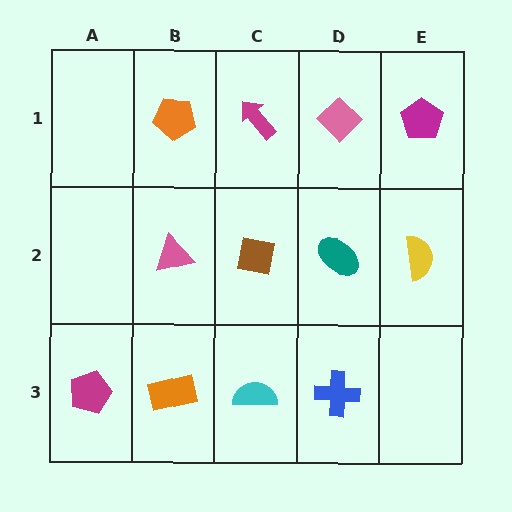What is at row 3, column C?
A cyan semicircle.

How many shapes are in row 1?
4 shapes.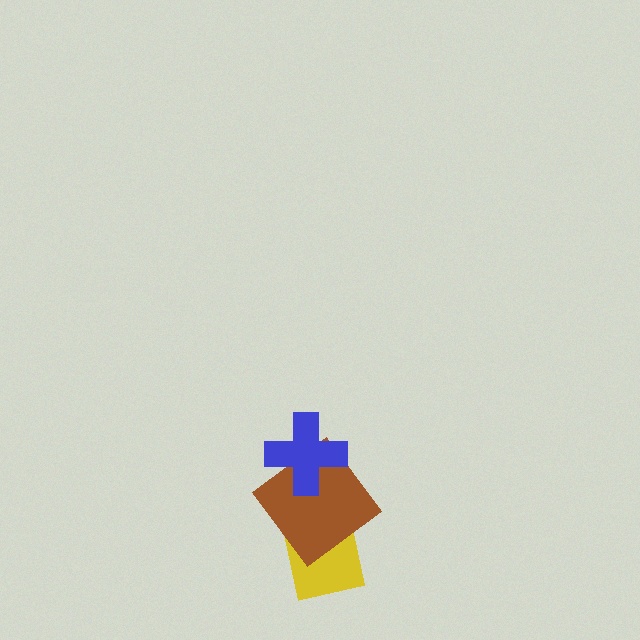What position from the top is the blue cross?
The blue cross is 1st from the top.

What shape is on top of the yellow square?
The brown diamond is on top of the yellow square.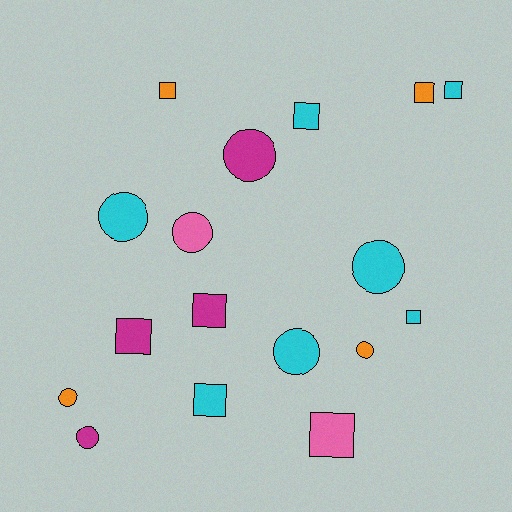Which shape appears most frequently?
Square, with 9 objects.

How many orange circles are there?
There are 2 orange circles.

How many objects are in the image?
There are 17 objects.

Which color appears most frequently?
Cyan, with 7 objects.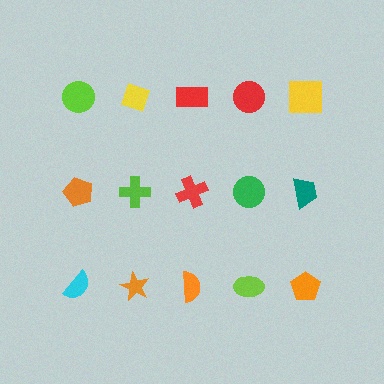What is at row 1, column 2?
A yellow diamond.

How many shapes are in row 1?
5 shapes.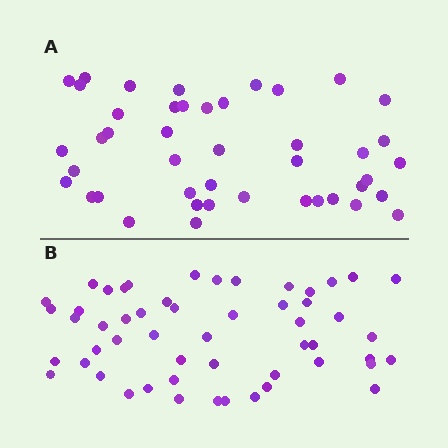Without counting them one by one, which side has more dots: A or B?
Region B (the bottom region) has more dots.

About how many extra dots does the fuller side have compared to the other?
Region B has roughly 8 or so more dots than region A.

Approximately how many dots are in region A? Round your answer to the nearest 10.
About 40 dots. (The exact count is 44, which rounds to 40.)